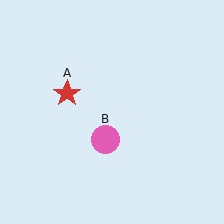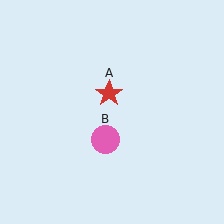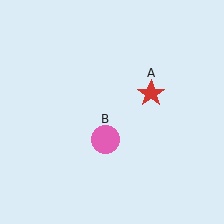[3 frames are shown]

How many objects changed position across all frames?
1 object changed position: red star (object A).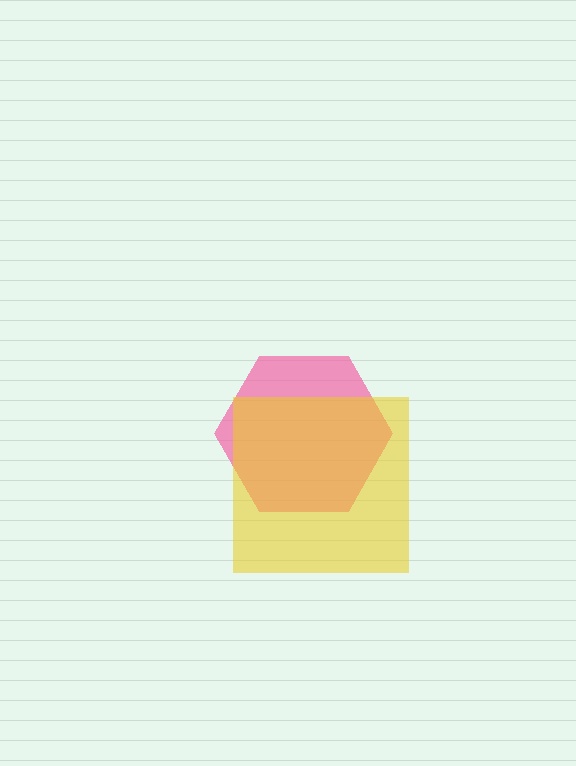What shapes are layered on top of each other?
The layered shapes are: a pink hexagon, a yellow square.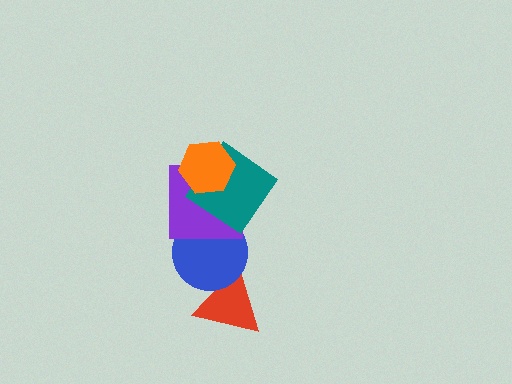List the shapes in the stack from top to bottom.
From top to bottom: the orange hexagon, the teal diamond, the purple square, the blue circle, the red triangle.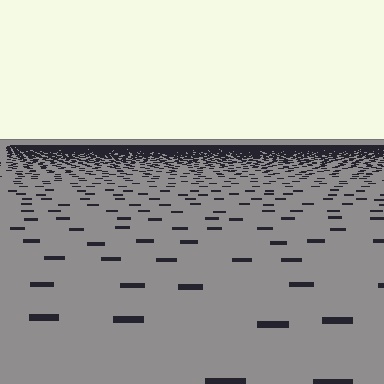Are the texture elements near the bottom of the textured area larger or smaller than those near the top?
Larger. Near the bottom, elements are closer to the viewer and appear at a bigger on-screen size.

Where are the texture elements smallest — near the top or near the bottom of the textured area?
Near the top.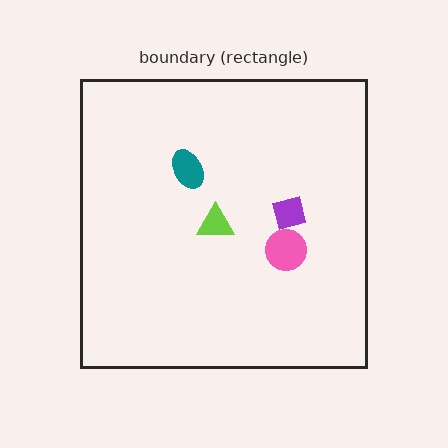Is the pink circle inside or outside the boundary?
Inside.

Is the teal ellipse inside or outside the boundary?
Inside.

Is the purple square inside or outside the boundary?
Inside.